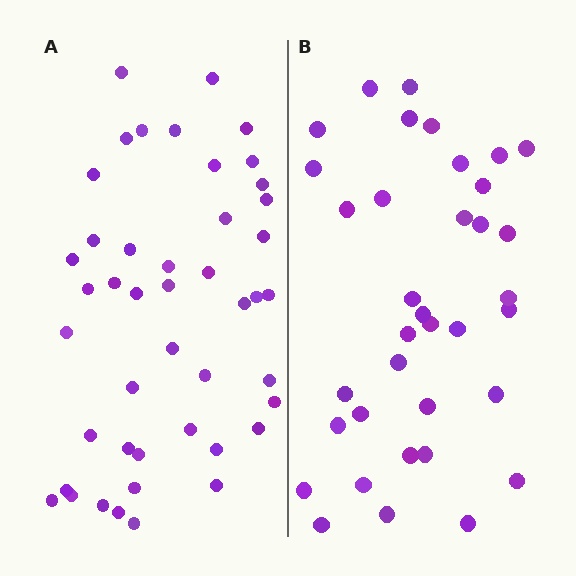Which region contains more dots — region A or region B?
Region A (the left region) has more dots.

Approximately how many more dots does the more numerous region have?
Region A has roughly 8 or so more dots than region B.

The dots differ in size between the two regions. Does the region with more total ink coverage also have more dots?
No. Region B has more total ink coverage because its dots are larger, but region A actually contains more individual dots. Total area can be misleading — the number of items is what matters here.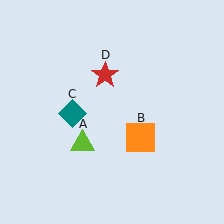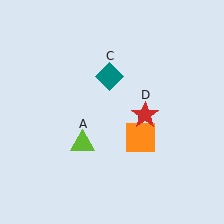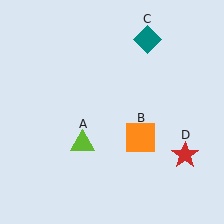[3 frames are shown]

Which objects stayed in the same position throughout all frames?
Lime triangle (object A) and orange square (object B) remained stationary.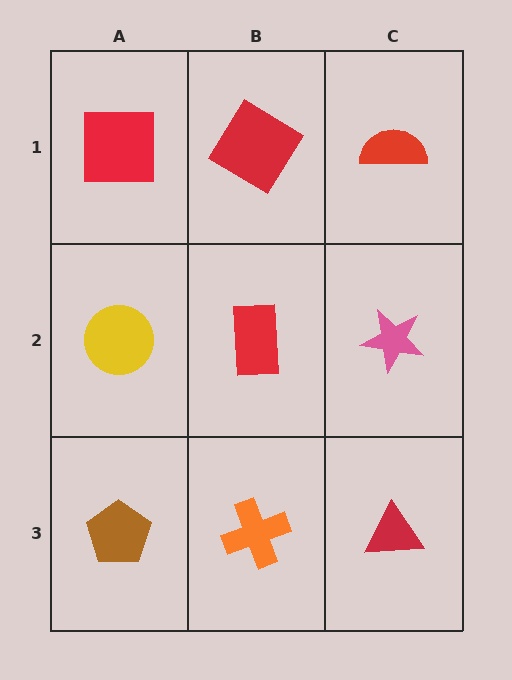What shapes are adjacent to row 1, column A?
A yellow circle (row 2, column A), a red diamond (row 1, column B).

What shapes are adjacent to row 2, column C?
A red semicircle (row 1, column C), a red triangle (row 3, column C), a red rectangle (row 2, column B).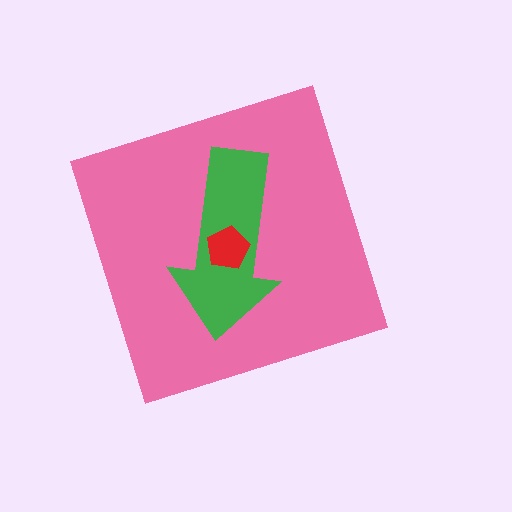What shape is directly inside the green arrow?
The red pentagon.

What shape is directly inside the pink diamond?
The green arrow.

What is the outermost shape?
The pink diamond.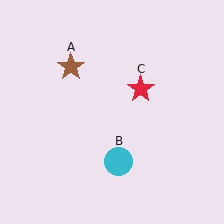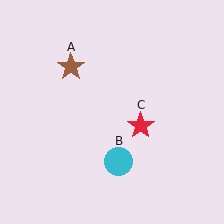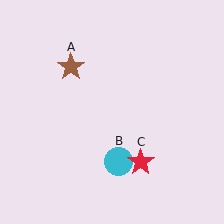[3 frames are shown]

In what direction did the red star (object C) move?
The red star (object C) moved down.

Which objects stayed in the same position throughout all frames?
Brown star (object A) and cyan circle (object B) remained stationary.